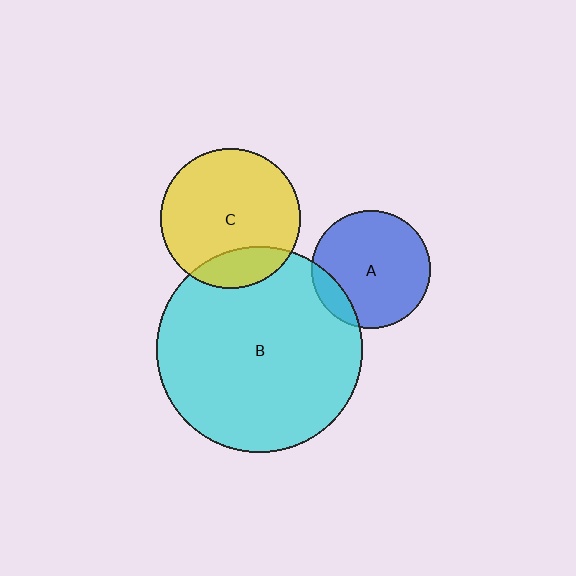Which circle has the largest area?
Circle B (cyan).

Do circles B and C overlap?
Yes.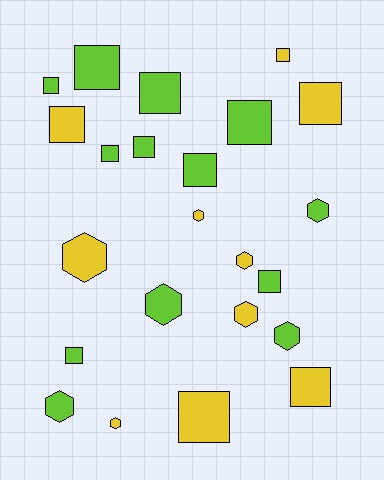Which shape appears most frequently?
Square, with 14 objects.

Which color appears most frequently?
Lime, with 13 objects.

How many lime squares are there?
There are 9 lime squares.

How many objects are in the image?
There are 23 objects.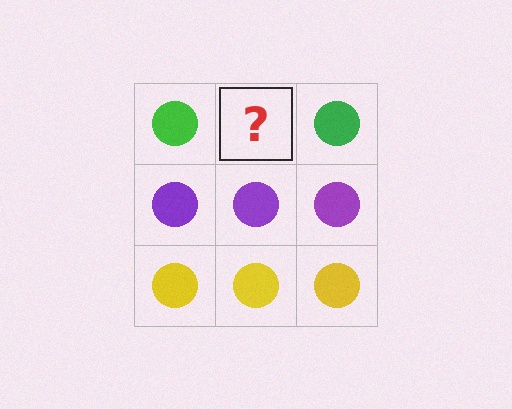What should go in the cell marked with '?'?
The missing cell should contain a green circle.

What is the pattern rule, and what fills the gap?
The rule is that each row has a consistent color. The gap should be filled with a green circle.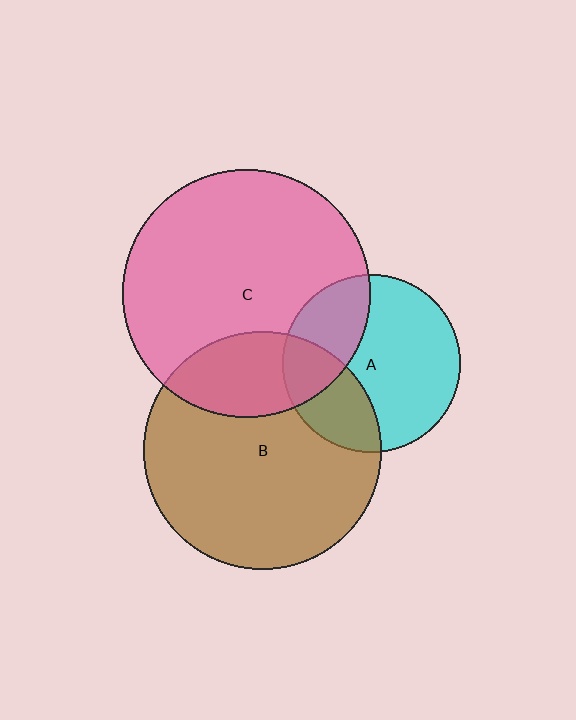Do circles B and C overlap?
Yes.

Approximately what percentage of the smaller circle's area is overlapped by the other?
Approximately 25%.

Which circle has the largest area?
Circle C (pink).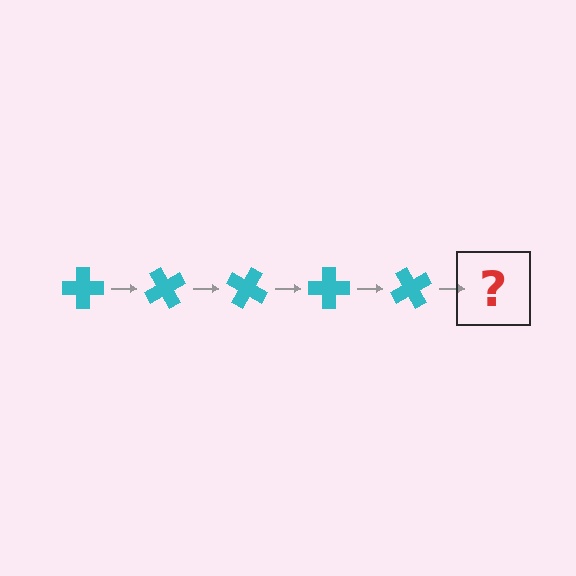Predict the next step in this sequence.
The next step is a cyan cross rotated 300 degrees.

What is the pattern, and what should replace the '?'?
The pattern is that the cross rotates 60 degrees each step. The '?' should be a cyan cross rotated 300 degrees.